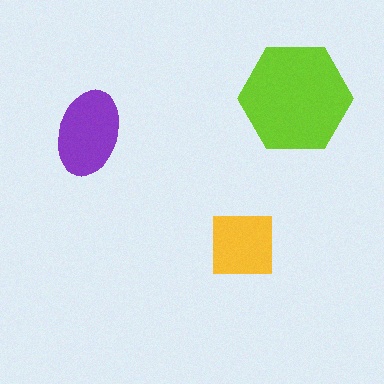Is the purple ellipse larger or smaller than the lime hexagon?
Smaller.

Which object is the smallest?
The yellow square.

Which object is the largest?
The lime hexagon.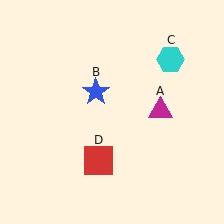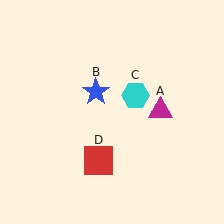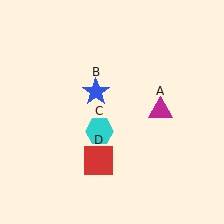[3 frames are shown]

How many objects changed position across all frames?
1 object changed position: cyan hexagon (object C).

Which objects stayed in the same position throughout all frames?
Magenta triangle (object A) and blue star (object B) and red square (object D) remained stationary.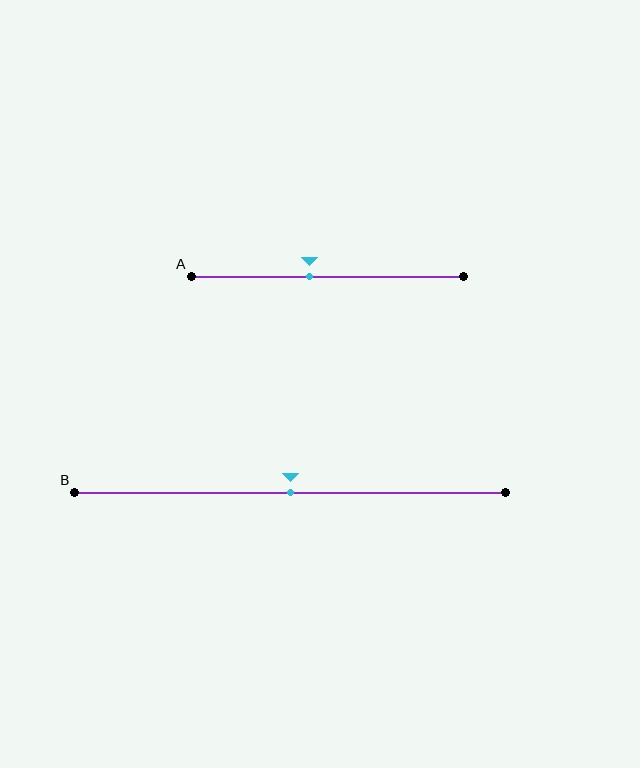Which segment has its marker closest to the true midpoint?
Segment B has its marker closest to the true midpoint.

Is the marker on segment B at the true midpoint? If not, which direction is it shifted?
Yes, the marker on segment B is at the true midpoint.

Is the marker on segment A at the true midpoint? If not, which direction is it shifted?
No, the marker on segment A is shifted to the left by about 7% of the segment length.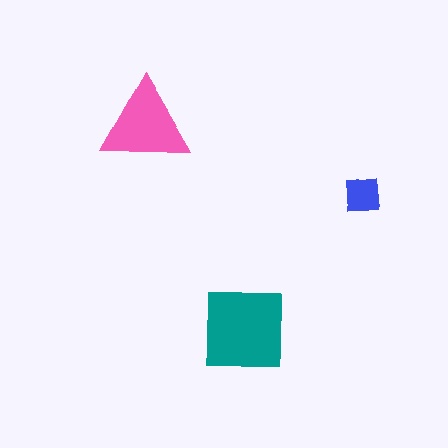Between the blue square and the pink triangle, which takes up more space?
The pink triangle.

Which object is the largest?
The teal square.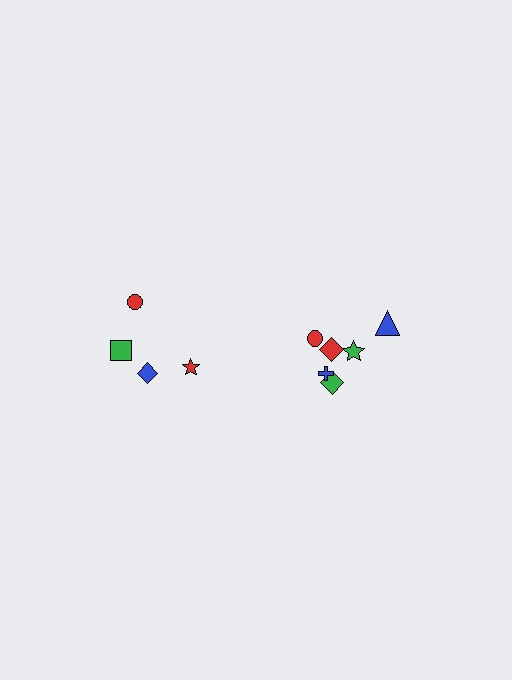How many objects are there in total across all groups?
There are 10 objects.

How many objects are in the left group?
There are 4 objects.